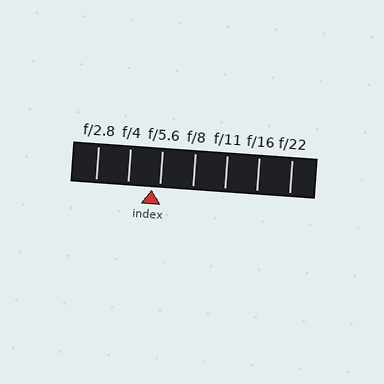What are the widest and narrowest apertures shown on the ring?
The widest aperture shown is f/2.8 and the narrowest is f/22.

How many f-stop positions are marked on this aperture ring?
There are 7 f-stop positions marked.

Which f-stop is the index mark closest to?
The index mark is closest to f/5.6.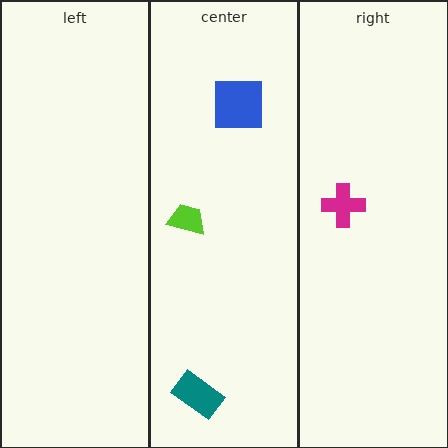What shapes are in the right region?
The magenta cross.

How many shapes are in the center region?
3.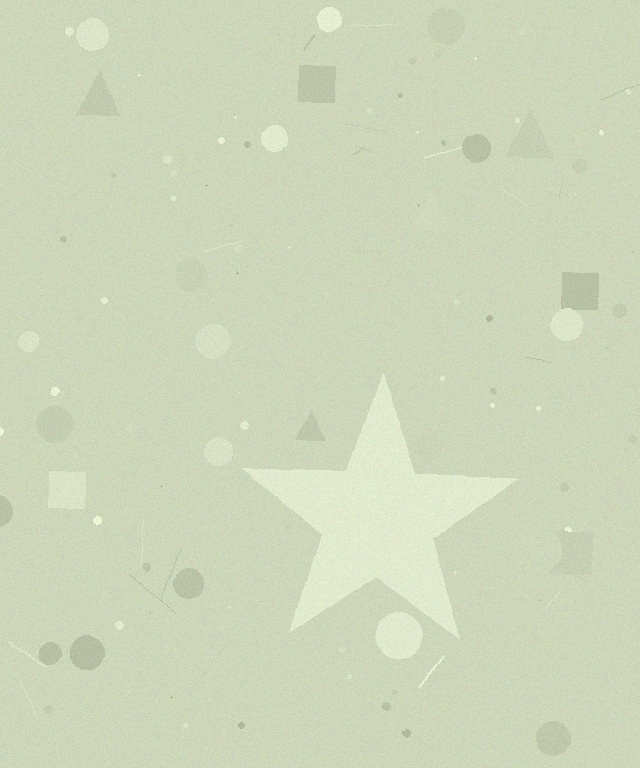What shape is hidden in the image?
A star is hidden in the image.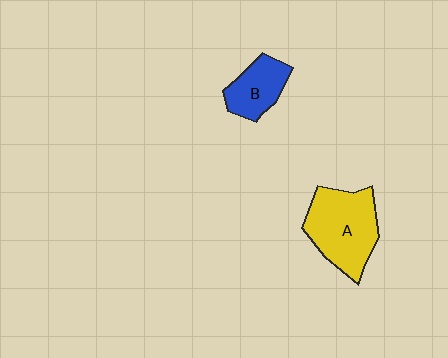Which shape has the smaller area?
Shape B (blue).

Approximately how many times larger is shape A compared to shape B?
Approximately 1.8 times.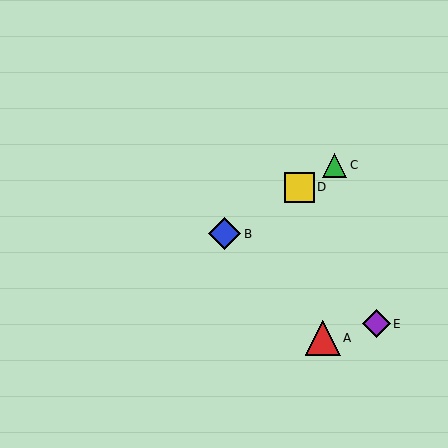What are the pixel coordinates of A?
Object A is at (323, 338).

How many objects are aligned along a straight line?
3 objects (B, C, D) are aligned along a straight line.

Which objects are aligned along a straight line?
Objects B, C, D are aligned along a straight line.